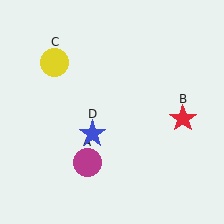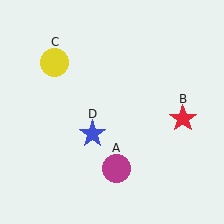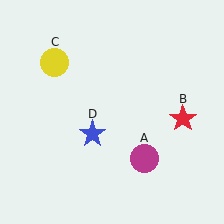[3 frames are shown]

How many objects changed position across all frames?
1 object changed position: magenta circle (object A).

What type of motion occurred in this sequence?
The magenta circle (object A) rotated counterclockwise around the center of the scene.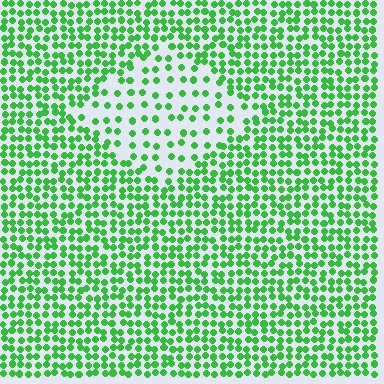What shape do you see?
I see a diamond.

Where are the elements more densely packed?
The elements are more densely packed outside the diamond boundary.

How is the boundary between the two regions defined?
The boundary is defined by a change in element density (approximately 2.2x ratio). All elements are the same color, size, and shape.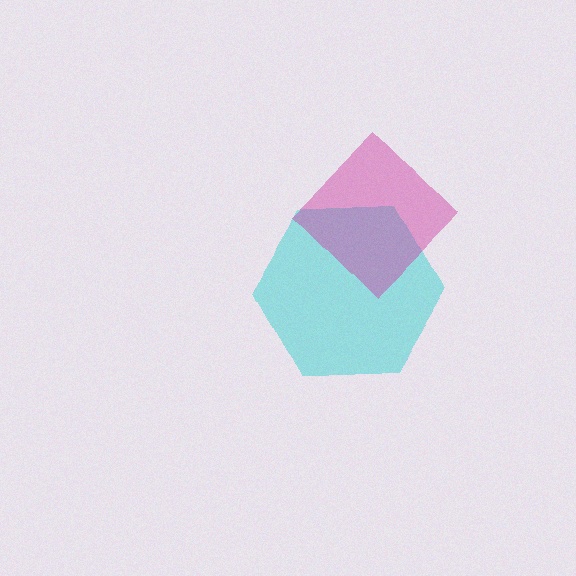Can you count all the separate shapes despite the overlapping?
Yes, there are 2 separate shapes.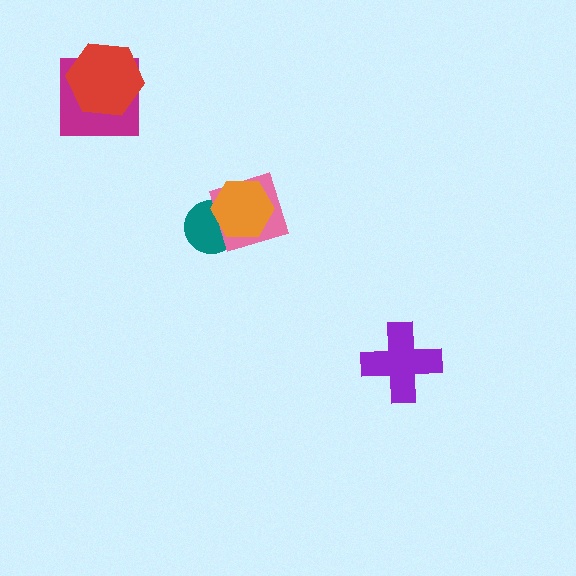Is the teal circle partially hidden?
Yes, it is partially covered by another shape.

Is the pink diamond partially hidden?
Yes, it is partially covered by another shape.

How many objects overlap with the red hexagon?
1 object overlaps with the red hexagon.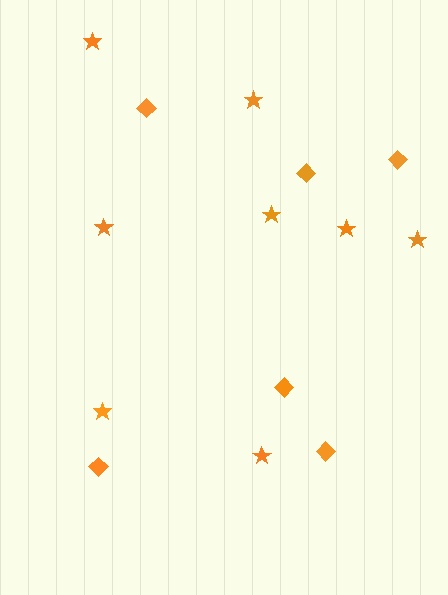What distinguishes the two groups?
There are 2 groups: one group of diamonds (6) and one group of stars (8).